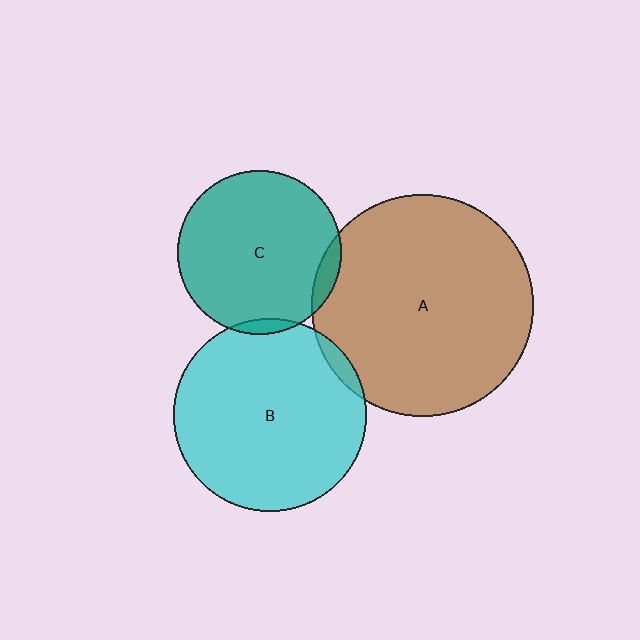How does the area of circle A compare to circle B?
Approximately 1.3 times.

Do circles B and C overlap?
Yes.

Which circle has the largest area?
Circle A (brown).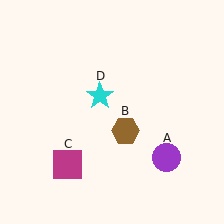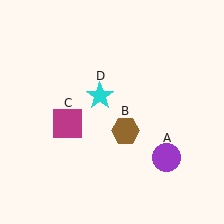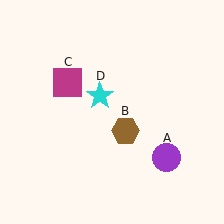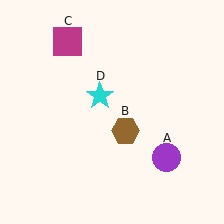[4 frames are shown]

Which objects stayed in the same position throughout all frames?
Purple circle (object A) and brown hexagon (object B) and cyan star (object D) remained stationary.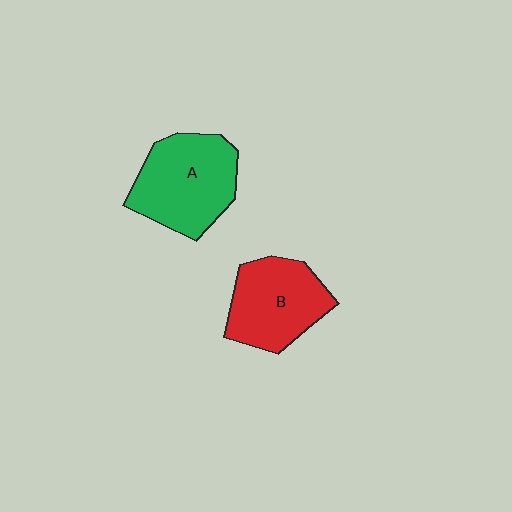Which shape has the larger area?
Shape A (green).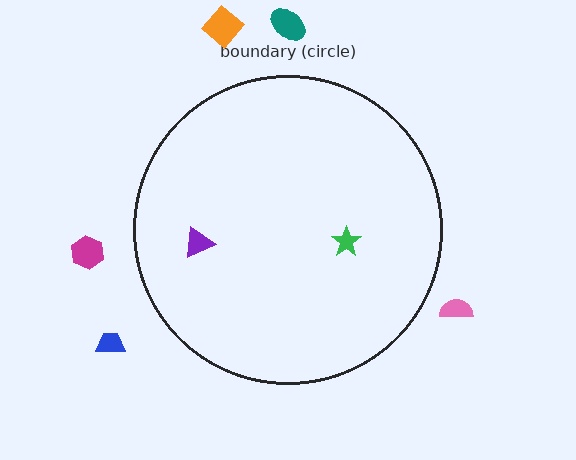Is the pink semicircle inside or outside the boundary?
Outside.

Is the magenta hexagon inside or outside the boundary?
Outside.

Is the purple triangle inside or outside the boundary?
Inside.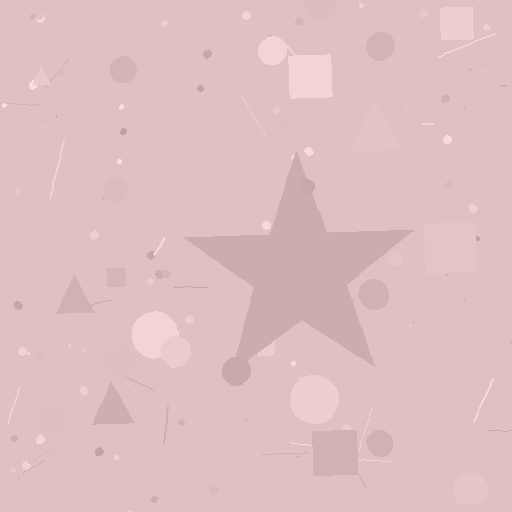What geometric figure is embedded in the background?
A star is embedded in the background.